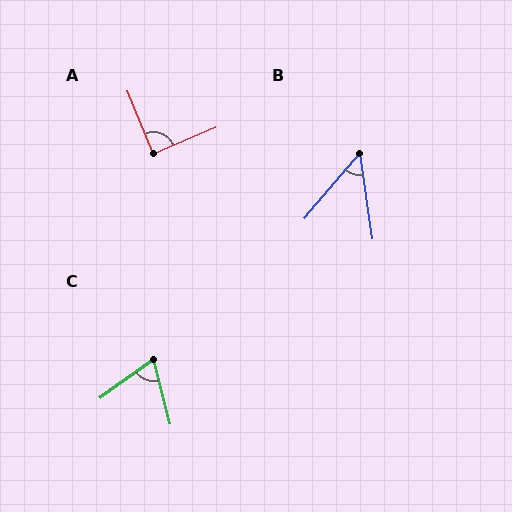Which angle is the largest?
A, at approximately 89 degrees.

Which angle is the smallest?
B, at approximately 49 degrees.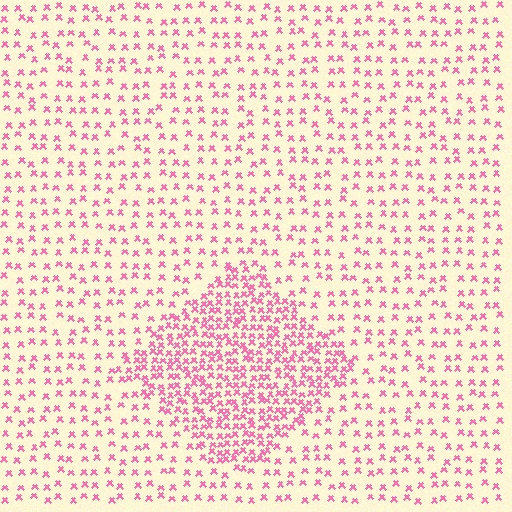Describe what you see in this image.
The image contains small pink elements arranged at two different densities. A diamond-shaped region is visible where the elements are more densely packed than the surrounding area.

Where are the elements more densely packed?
The elements are more densely packed inside the diamond boundary.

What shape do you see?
I see a diamond.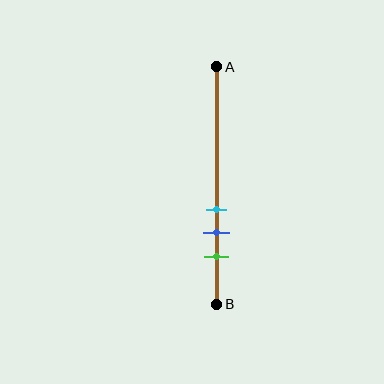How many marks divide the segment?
There are 3 marks dividing the segment.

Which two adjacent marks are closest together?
The cyan and blue marks are the closest adjacent pair.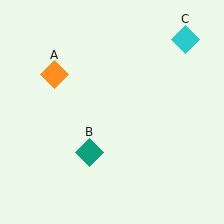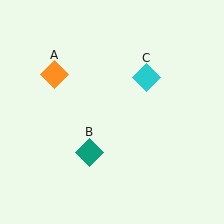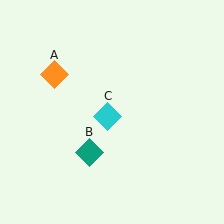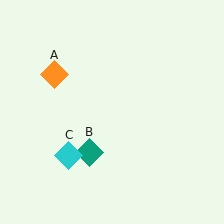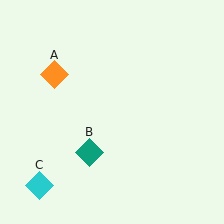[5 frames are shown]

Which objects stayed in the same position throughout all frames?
Orange diamond (object A) and teal diamond (object B) remained stationary.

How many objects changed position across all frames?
1 object changed position: cyan diamond (object C).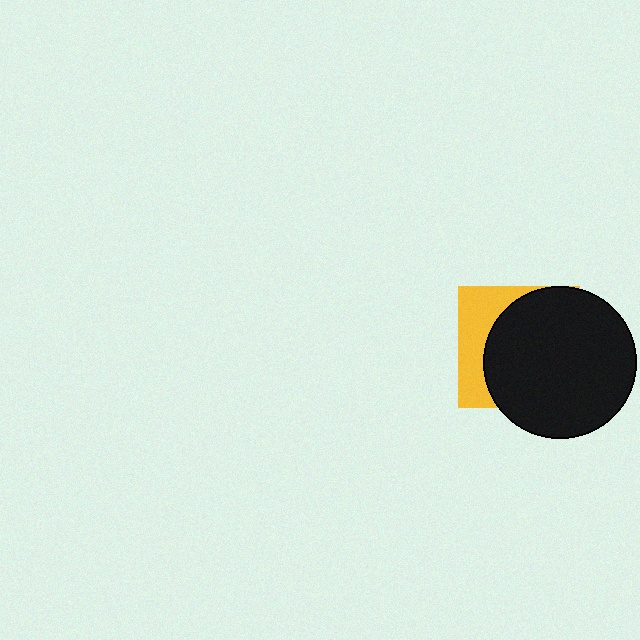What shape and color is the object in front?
The object in front is a black circle.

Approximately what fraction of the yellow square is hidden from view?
Roughly 69% of the yellow square is hidden behind the black circle.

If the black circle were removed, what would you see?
You would see the complete yellow square.